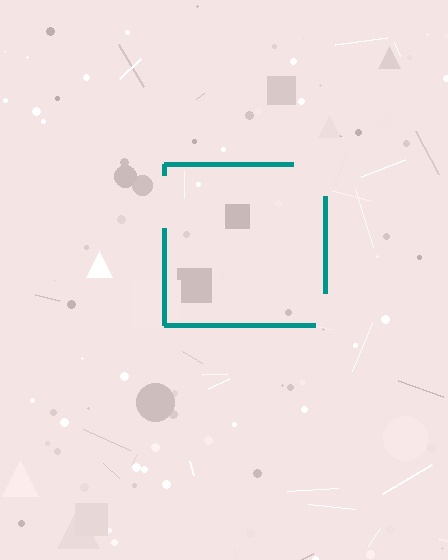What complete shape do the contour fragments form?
The contour fragments form a square.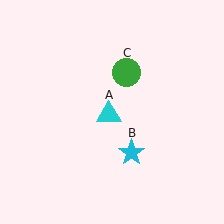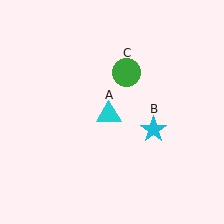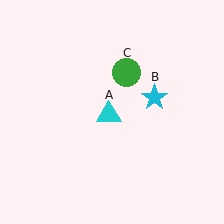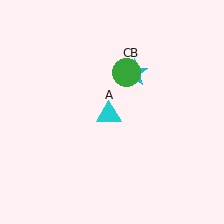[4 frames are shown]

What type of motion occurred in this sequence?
The cyan star (object B) rotated counterclockwise around the center of the scene.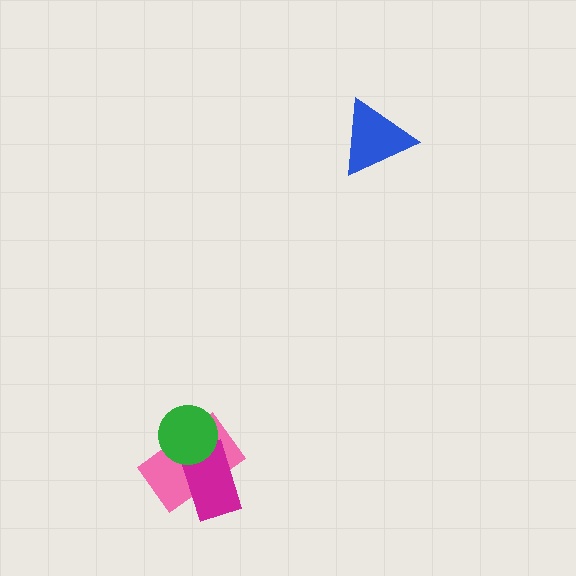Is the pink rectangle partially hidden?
Yes, it is partially covered by another shape.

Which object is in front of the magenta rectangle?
The green circle is in front of the magenta rectangle.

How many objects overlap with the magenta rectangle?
2 objects overlap with the magenta rectangle.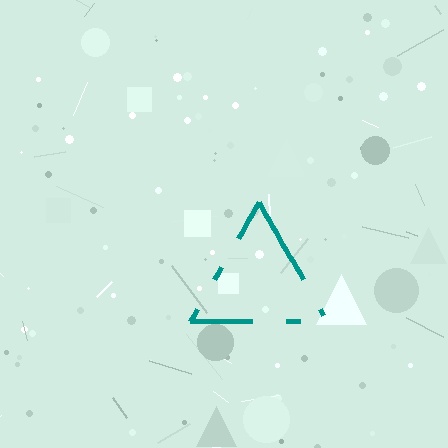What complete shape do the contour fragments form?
The contour fragments form a triangle.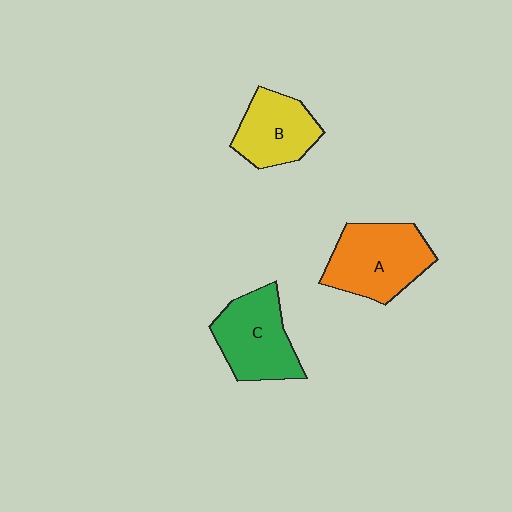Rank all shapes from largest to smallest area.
From largest to smallest: A (orange), C (green), B (yellow).